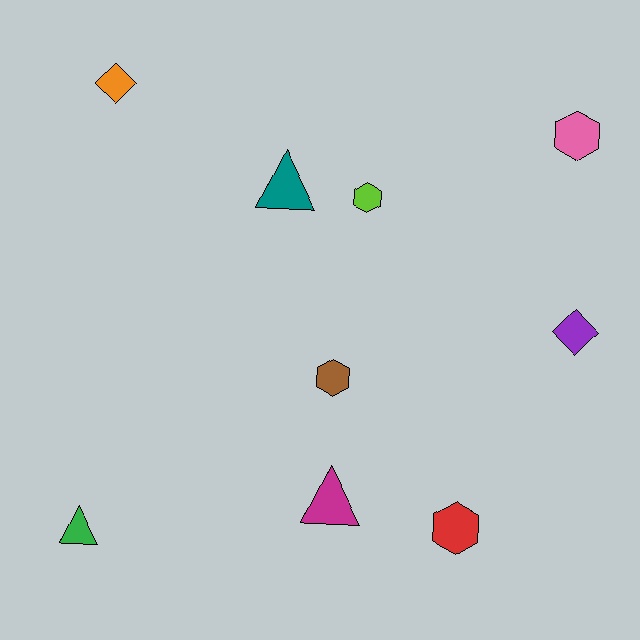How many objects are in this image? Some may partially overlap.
There are 9 objects.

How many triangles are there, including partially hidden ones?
There are 3 triangles.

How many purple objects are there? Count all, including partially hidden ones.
There is 1 purple object.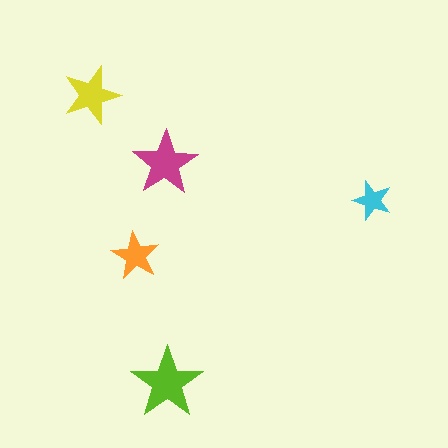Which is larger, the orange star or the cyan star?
The orange one.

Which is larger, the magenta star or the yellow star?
The magenta one.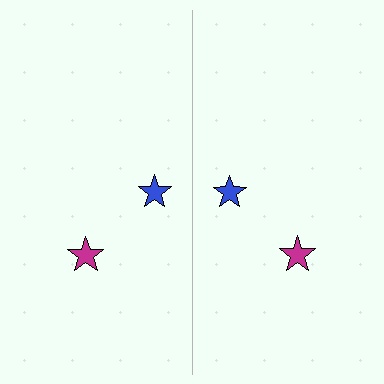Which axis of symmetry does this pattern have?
The pattern has a vertical axis of symmetry running through the center of the image.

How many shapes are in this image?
There are 4 shapes in this image.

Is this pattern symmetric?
Yes, this pattern has bilateral (reflection) symmetry.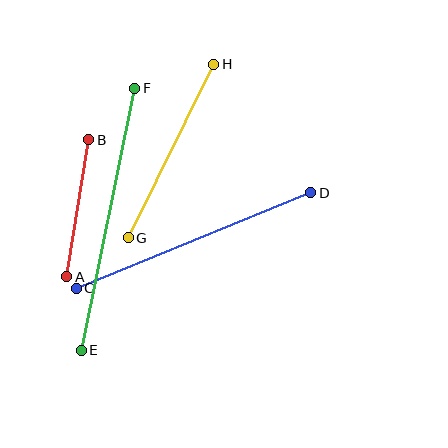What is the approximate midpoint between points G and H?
The midpoint is at approximately (171, 151) pixels.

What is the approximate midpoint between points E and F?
The midpoint is at approximately (108, 219) pixels.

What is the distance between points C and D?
The distance is approximately 253 pixels.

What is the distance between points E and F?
The distance is approximately 267 pixels.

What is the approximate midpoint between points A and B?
The midpoint is at approximately (78, 208) pixels.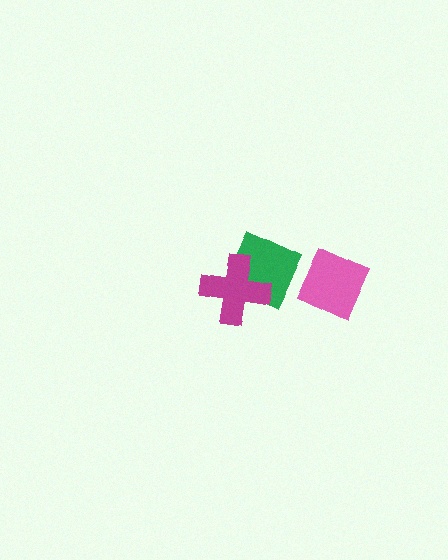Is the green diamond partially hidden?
Yes, it is partially covered by another shape.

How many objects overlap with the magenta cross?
1 object overlaps with the magenta cross.